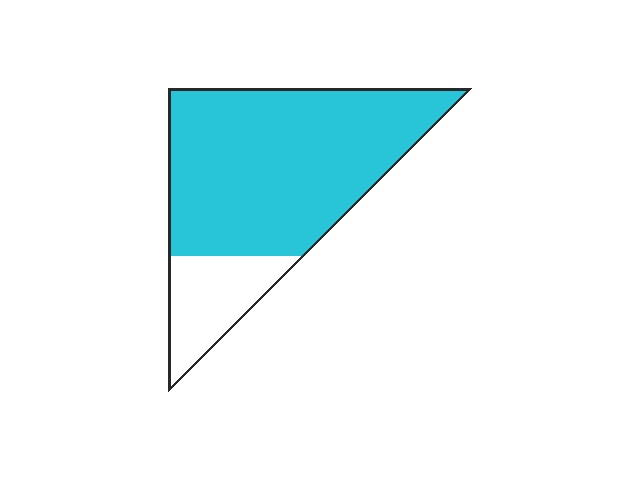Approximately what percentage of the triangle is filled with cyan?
Approximately 80%.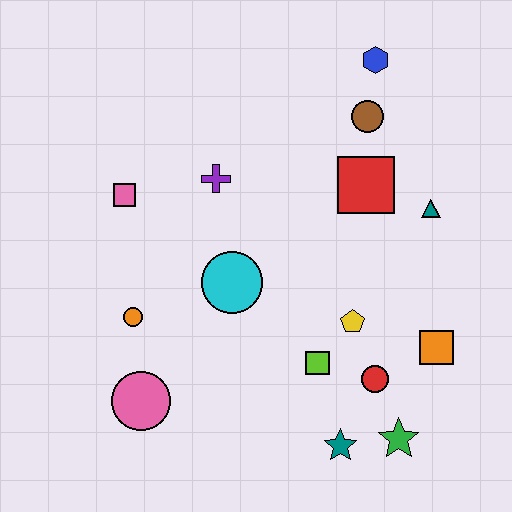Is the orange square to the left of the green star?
No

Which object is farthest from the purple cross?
The green star is farthest from the purple cross.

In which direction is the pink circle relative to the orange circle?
The pink circle is below the orange circle.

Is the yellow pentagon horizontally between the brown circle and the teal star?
Yes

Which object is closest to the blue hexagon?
The brown circle is closest to the blue hexagon.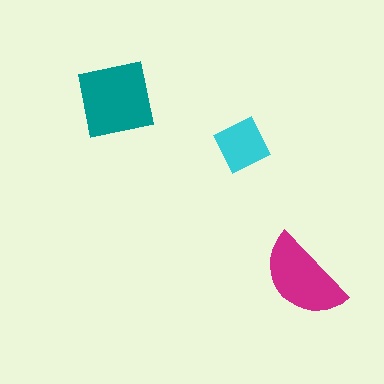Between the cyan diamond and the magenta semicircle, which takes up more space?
The magenta semicircle.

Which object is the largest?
The teal square.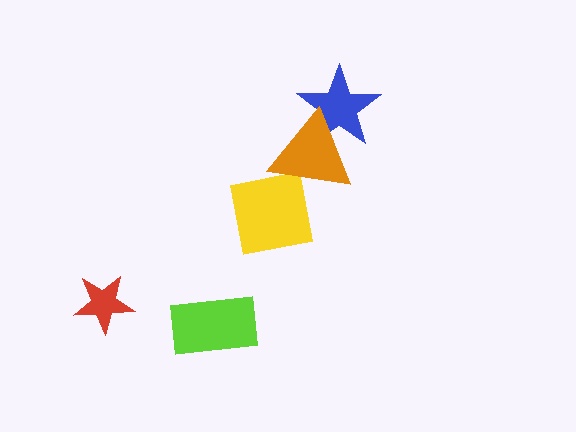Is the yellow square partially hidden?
Yes, it is partially covered by another shape.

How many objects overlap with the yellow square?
1 object overlaps with the yellow square.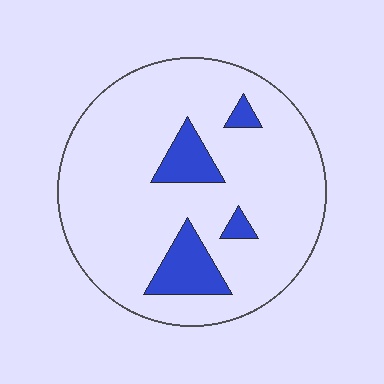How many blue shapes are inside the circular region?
4.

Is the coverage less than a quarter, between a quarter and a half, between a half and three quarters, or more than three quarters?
Less than a quarter.